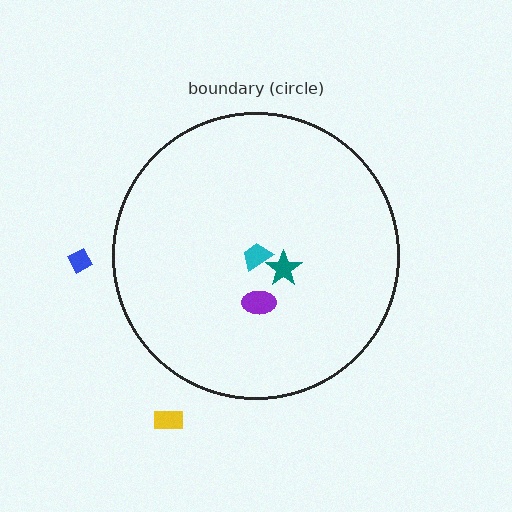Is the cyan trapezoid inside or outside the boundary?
Inside.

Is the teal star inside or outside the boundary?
Inside.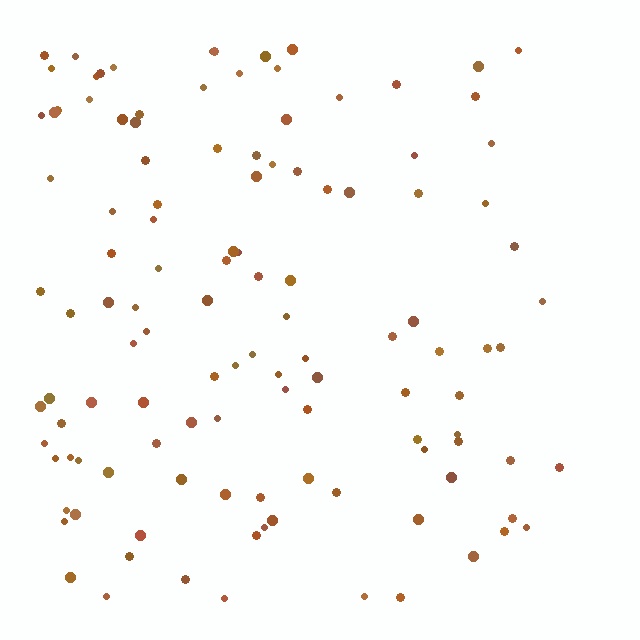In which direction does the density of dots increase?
From right to left, with the left side densest.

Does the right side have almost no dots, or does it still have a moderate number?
Still a moderate number, just noticeably fewer than the left.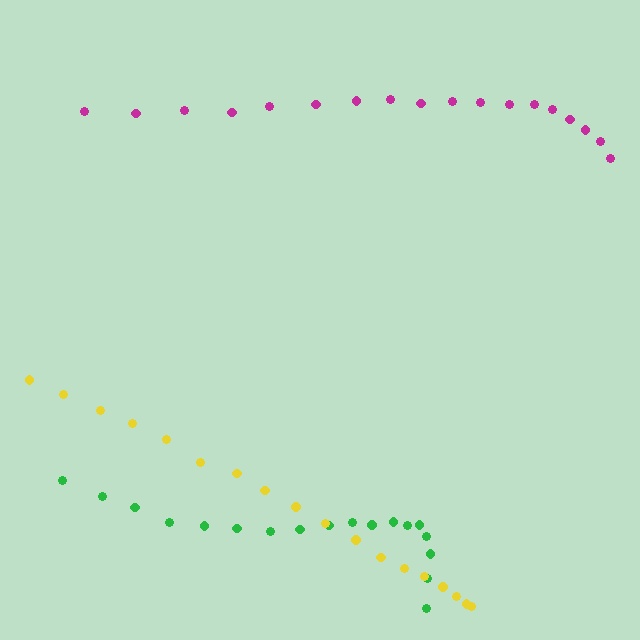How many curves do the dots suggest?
There are 3 distinct paths.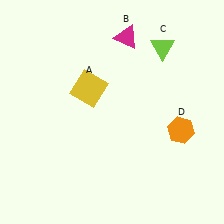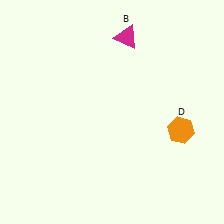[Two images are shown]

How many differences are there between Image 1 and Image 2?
There are 2 differences between the two images.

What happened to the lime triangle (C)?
The lime triangle (C) was removed in Image 2. It was in the top-right area of Image 1.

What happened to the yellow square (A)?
The yellow square (A) was removed in Image 2. It was in the top-left area of Image 1.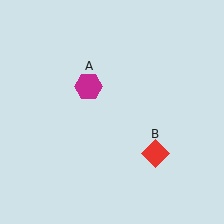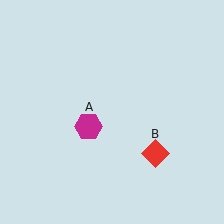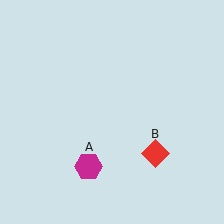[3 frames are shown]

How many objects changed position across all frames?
1 object changed position: magenta hexagon (object A).